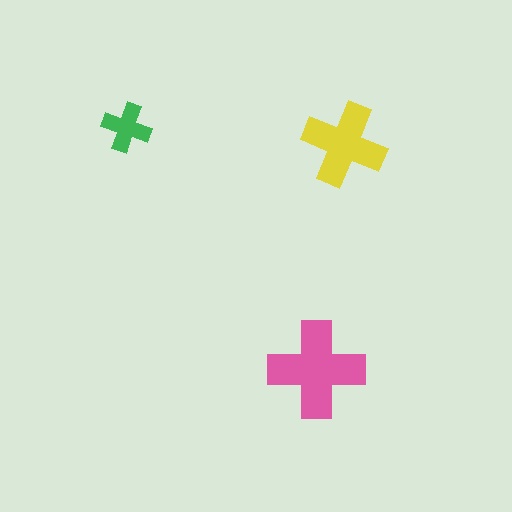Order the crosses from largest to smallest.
the pink one, the yellow one, the green one.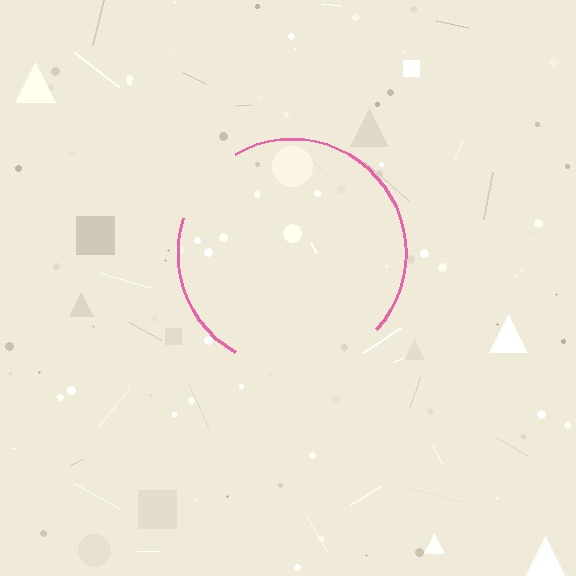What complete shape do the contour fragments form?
The contour fragments form a circle.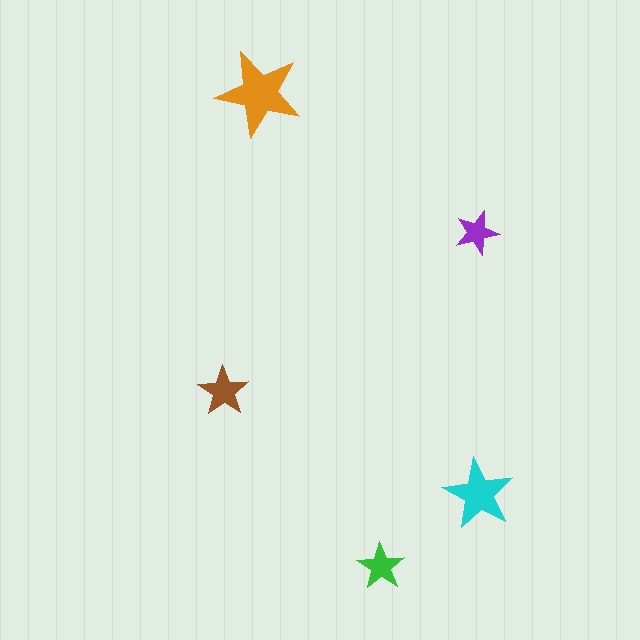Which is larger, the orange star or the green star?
The orange one.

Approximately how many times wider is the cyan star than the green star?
About 1.5 times wider.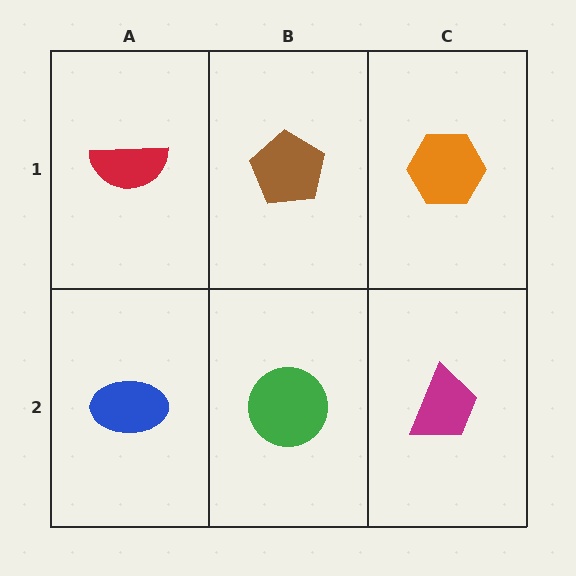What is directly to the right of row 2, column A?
A green circle.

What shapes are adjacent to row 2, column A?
A red semicircle (row 1, column A), a green circle (row 2, column B).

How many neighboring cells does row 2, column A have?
2.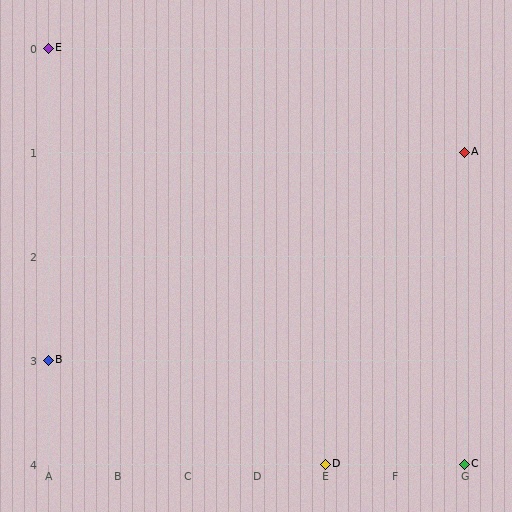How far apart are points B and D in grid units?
Points B and D are 4 columns and 1 row apart (about 4.1 grid units diagonally).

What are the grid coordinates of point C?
Point C is at grid coordinates (G, 4).